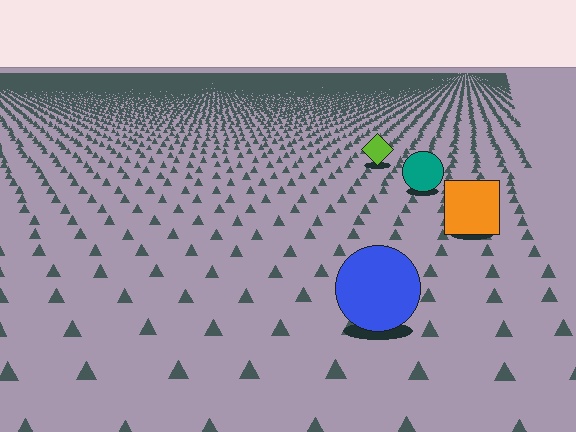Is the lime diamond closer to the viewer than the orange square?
No. The orange square is closer — you can tell from the texture gradient: the ground texture is coarser near it.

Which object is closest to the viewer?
The blue circle is closest. The texture marks near it are larger and more spread out.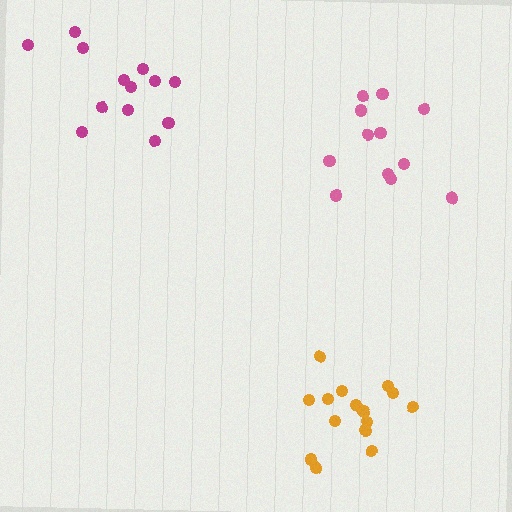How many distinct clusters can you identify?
There are 3 distinct clusters.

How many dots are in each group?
Group 1: 12 dots, Group 2: 16 dots, Group 3: 13 dots (41 total).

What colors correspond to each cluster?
The clusters are colored: pink, orange, magenta.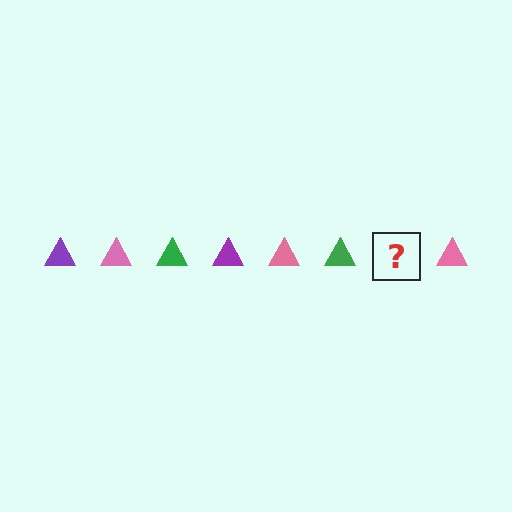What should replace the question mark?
The question mark should be replaced with a purple triangle.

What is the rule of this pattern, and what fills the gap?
The rule is that the pattern cycles through purple, pink, green triangles. The gap should be filled with a purple triangle.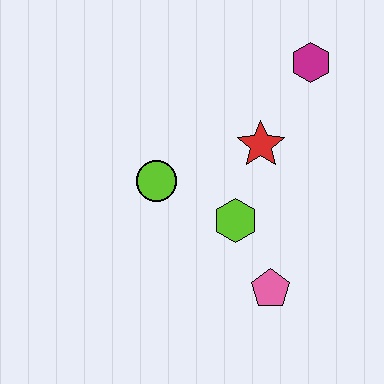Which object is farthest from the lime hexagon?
The magenta hexagon is farthest from the lime hexagon.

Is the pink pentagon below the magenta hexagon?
Yes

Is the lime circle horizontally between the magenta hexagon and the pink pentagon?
No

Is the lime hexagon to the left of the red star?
Yes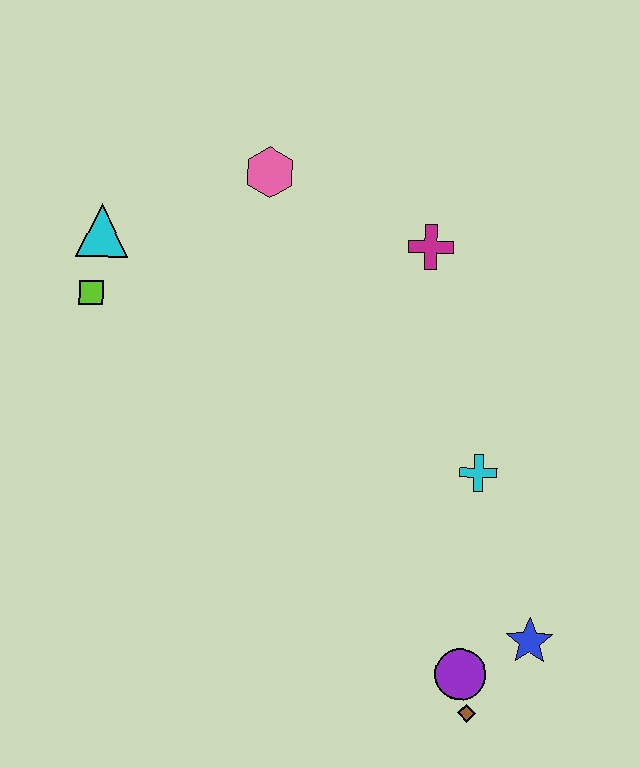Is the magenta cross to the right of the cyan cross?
No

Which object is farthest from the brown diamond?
The cyan triangle is farthest from the brown diamond.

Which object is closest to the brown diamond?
The purple circle is closest to the brown diamond.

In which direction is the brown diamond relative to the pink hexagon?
The brown diamond is below the pink hexagon.